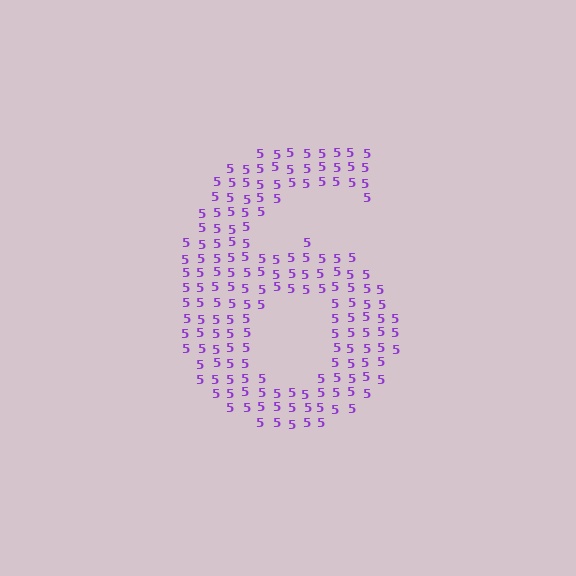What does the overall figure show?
The overall figure shows the digit 6.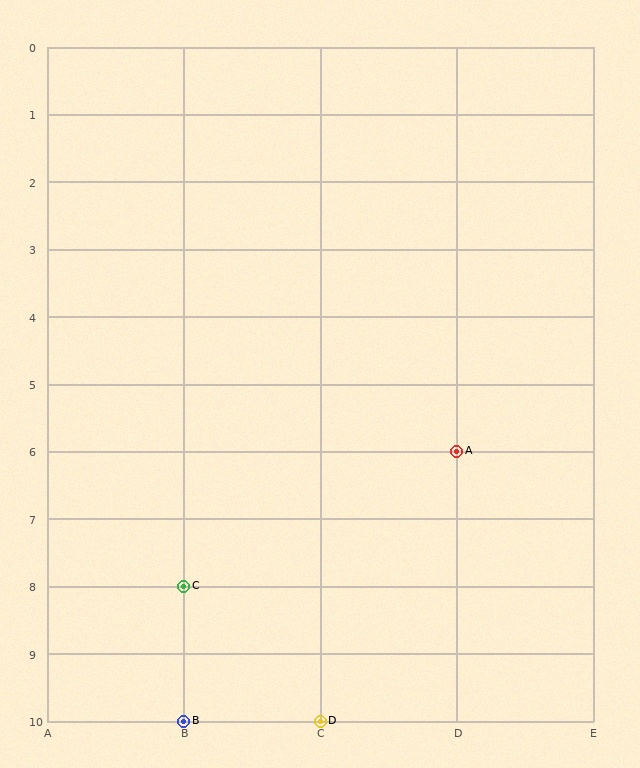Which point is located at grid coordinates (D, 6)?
Point A is at (D, 6).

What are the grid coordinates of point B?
Point B is at grid coordinates (B, 10).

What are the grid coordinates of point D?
Point D is at grid coordinates (C, 10).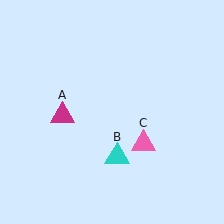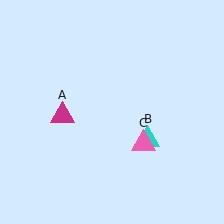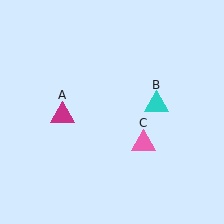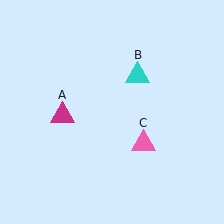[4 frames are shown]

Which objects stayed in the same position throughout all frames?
Magenta triangle (object A) and pink triangle (object C) remained stationary.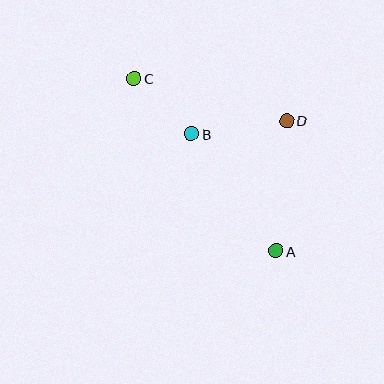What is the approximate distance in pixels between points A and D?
The distance between A and D is approximately 130 pixels.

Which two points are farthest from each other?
Points A and C are farthest from each other.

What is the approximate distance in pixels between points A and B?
The distance between A and B is approximately 144 pixels.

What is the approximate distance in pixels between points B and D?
The distance between B and D is approximately 96 pixels.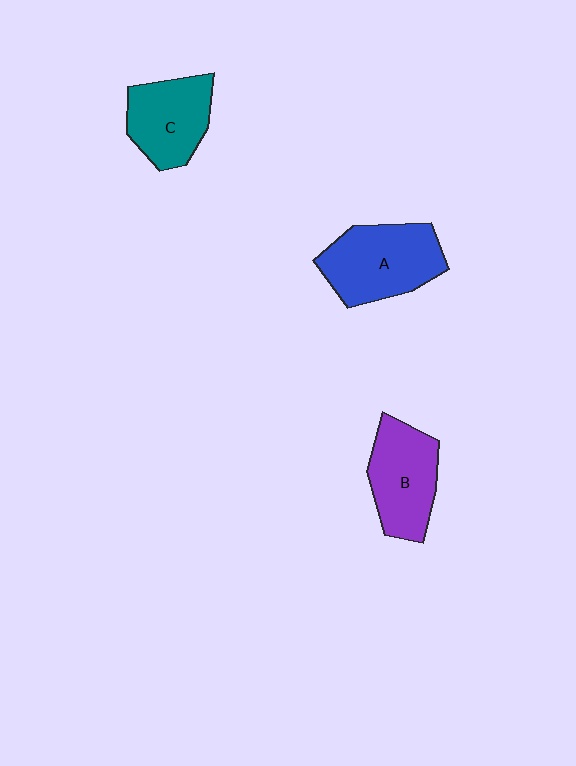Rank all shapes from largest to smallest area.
From largest to smallest: A (blue), B (purple), C (teal).